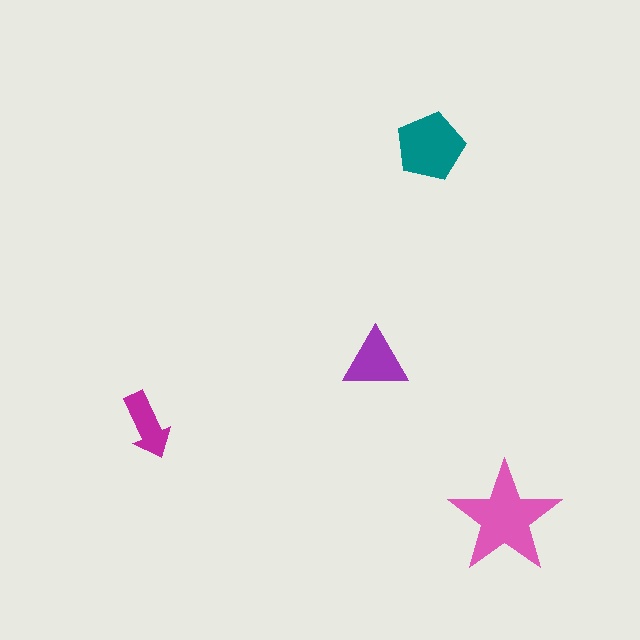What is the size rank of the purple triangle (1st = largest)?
3rd.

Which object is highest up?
The teal pentagon is topmost.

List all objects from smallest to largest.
The magenta arrow, the purple triangle, the teal pentagon, the pink star.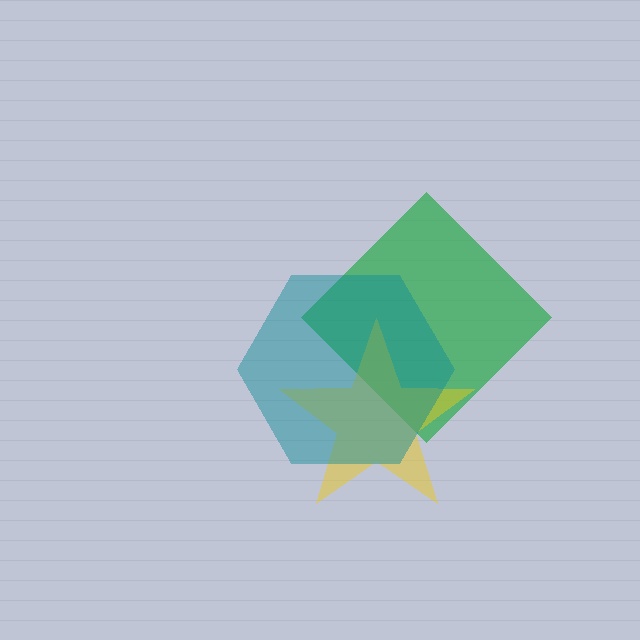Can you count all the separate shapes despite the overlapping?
Yes, there are 3 separate shapes.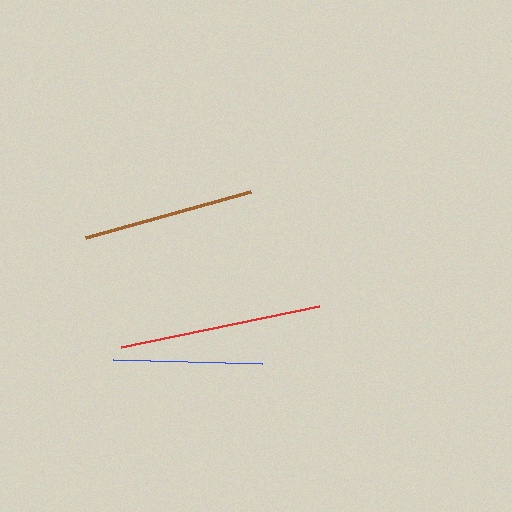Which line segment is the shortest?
The blue line is the shortest at approximately 149 pixels.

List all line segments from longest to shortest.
From longest to shortest: red, brown, blue.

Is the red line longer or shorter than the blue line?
The red line is longer than the blue line.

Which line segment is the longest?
The red line is the longest at approximately 202 pixels.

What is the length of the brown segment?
The brown segment is approximately 172 pixels long.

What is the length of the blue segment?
The blue segment is approximately 149 pixels long.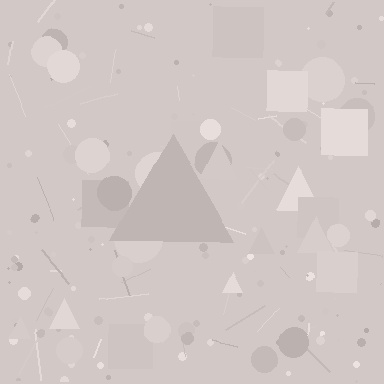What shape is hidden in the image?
A triangle is hidden in the image.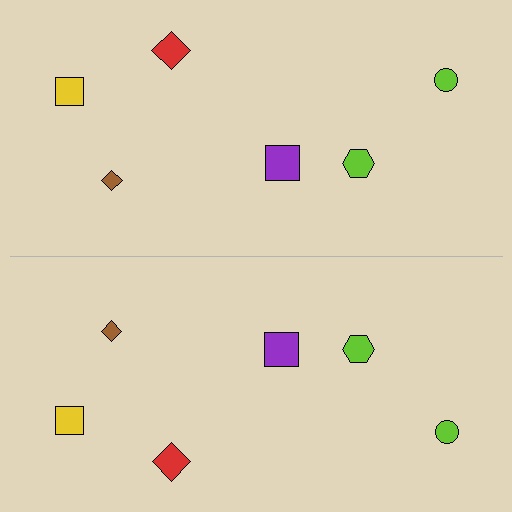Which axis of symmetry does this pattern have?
The pattern has a horizontal axis of symmetry running through the center of the image.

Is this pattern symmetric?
Yes, this pattern has bilateral (reflection) symmetry.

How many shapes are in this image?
There are 12 shapes in this image.